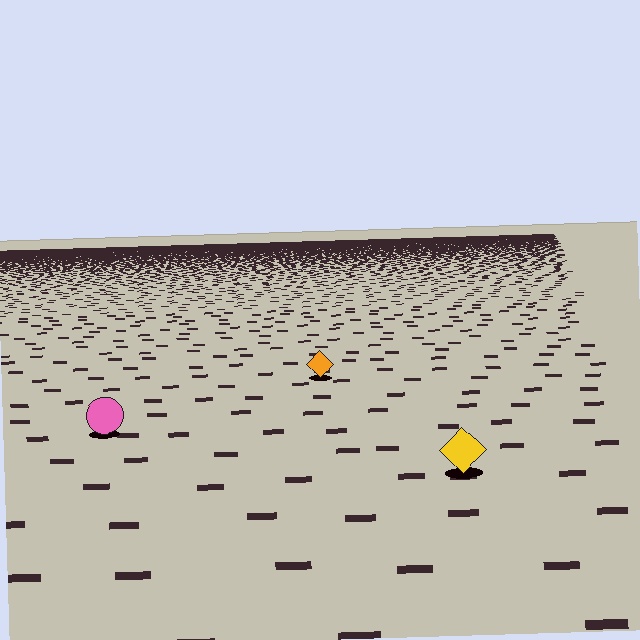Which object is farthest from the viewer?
The orange diamond is farthest from the viewer. It appears smaller and the ground texture around it is denser.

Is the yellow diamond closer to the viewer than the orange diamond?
Yes. The yellow diamond is closer — you can tell from the texture gradient: the ground texture is coarser near it.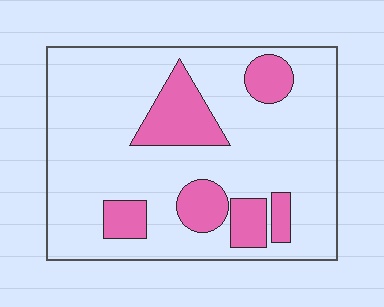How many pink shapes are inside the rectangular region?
6.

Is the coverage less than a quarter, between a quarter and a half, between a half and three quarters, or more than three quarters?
Less than a quarter.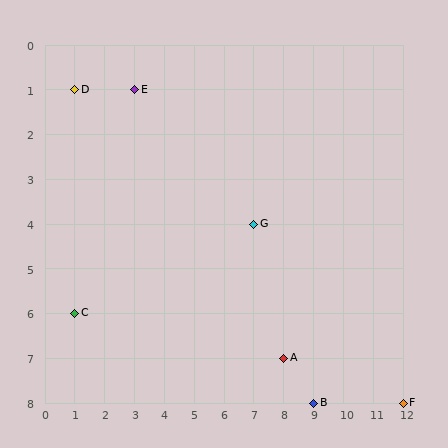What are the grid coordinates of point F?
Point F is at grid coordinates (12, 8).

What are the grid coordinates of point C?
Point C is at grid coordinates (1, 6).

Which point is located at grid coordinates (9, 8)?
Point B is at (9, 8).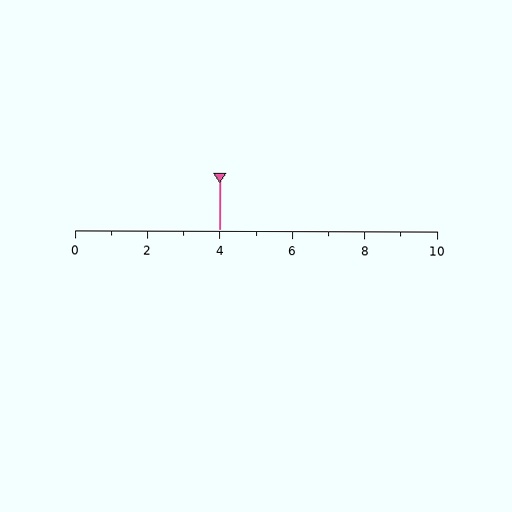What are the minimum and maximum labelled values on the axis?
The axis runs from 0 to 10.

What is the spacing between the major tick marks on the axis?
The major ticks are spaced 2 apart.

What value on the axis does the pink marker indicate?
The marker indicates approximately 4.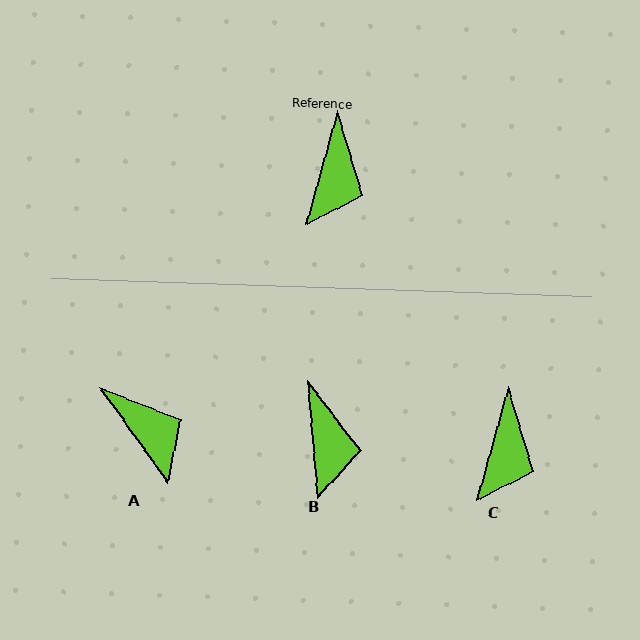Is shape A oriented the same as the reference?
No, it is off by about 51 degrees.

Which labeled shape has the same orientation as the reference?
C.